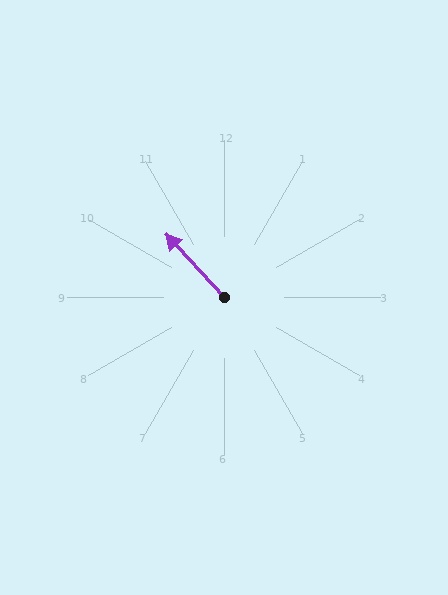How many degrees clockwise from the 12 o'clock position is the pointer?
Approximately 318 degrees.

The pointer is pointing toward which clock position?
Roughly 11 o'clock.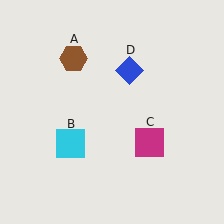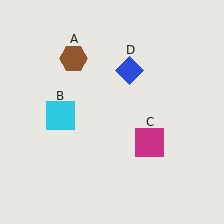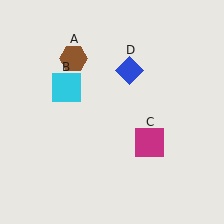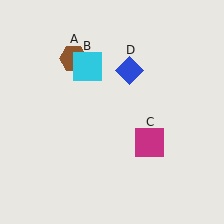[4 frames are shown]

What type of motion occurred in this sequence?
The cyan square (object B) rotated clockwise around the center of the scene.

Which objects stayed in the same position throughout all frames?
Brown hexagon (object A) and magenta square (object C) and blue diamond (object D) remained stationary.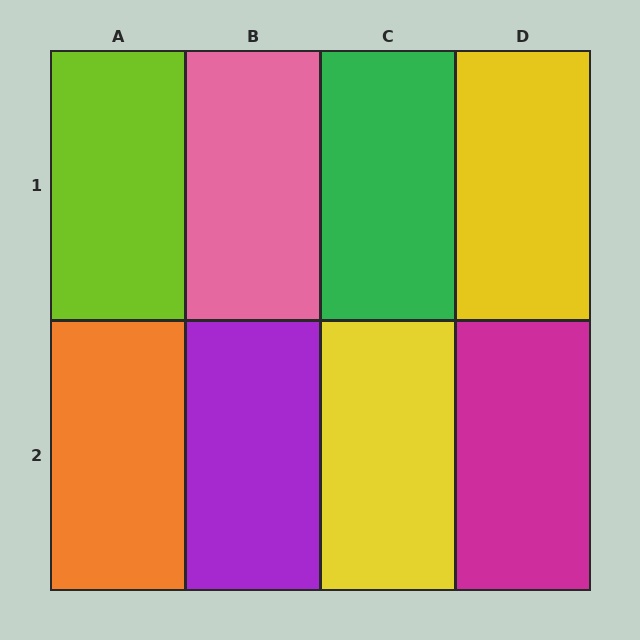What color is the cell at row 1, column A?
Lime.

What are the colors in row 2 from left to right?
Orange, purple, yellow, magenta.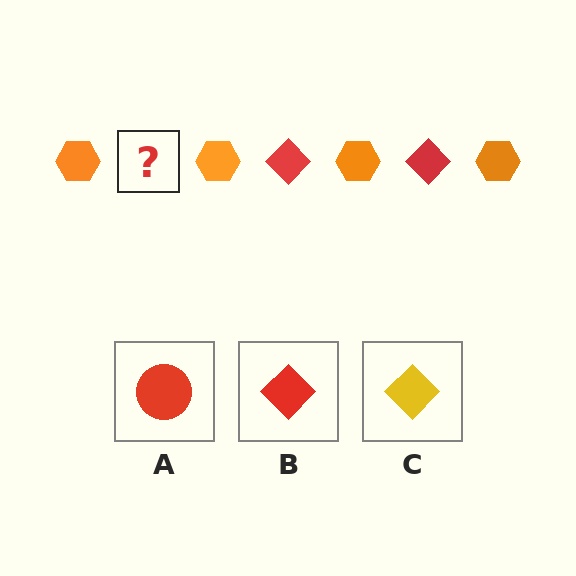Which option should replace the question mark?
Option B.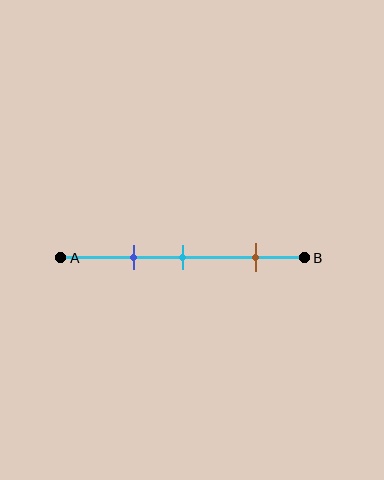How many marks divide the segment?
There are 3 marks dividing the segment.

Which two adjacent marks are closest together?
The blue and cyan marks are the closest adjacent pair.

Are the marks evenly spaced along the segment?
No, the marks are not evenly spaced.